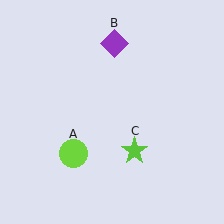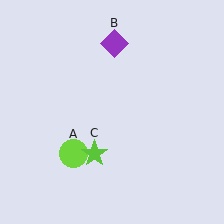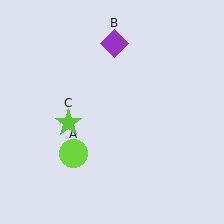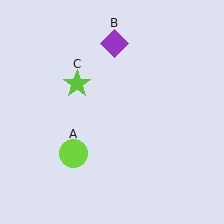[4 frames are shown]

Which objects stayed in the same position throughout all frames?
Lime circle (object A) and purple diamond (object B) remained stationary.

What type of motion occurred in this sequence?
The lime star (object C) rotated clockwise around the center of the scene.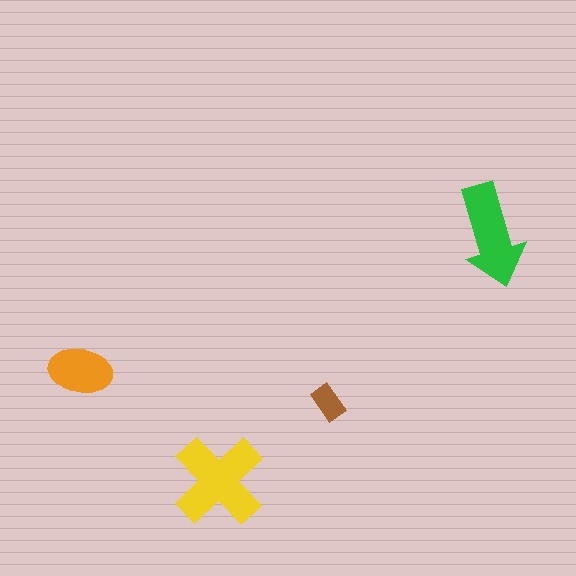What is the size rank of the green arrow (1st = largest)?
2nd.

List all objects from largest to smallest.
The yellow cross, the green arrow, the orange ellipse, the brown rectangle.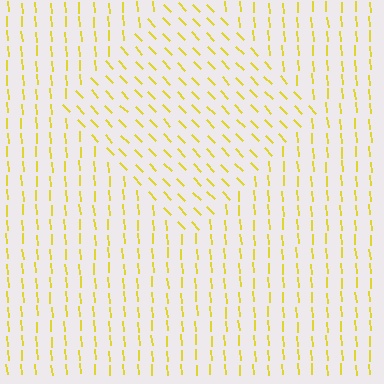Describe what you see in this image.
The image is filled with small yellow line segments. A diamond region in the image has lines oriented differently from the surrounding lines, creating a visible texture boundary.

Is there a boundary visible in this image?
Yes, there is a texture boundary formed by a change in line orientation.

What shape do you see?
I see a diamond.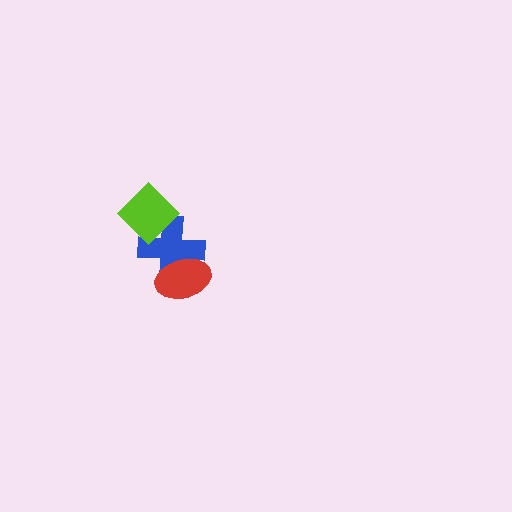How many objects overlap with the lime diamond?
1 object overlaps with the lime diamond.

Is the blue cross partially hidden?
Yes, it is partially covered by another shape.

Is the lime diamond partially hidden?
No, no other shape covers it.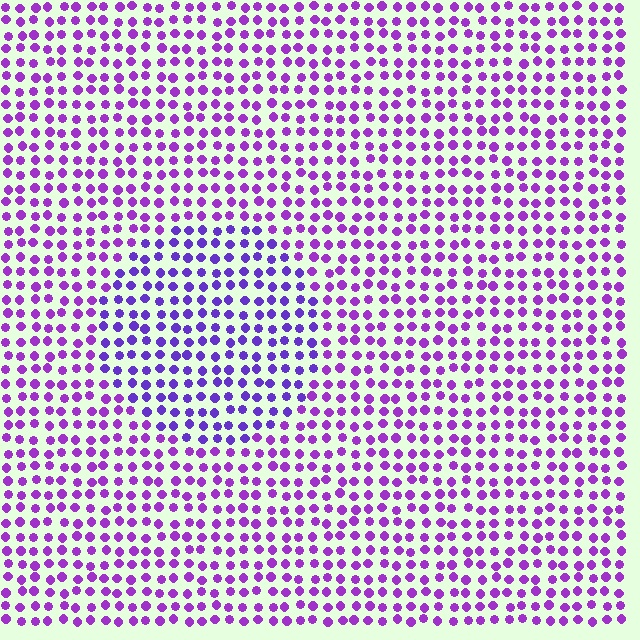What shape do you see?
I see a circle.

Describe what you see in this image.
The image is filled with small purple elements in a uniform arrangement. A circle-shaped region is visible where the elements are tinted to a slightly different hue, forming a subtle color boundary.